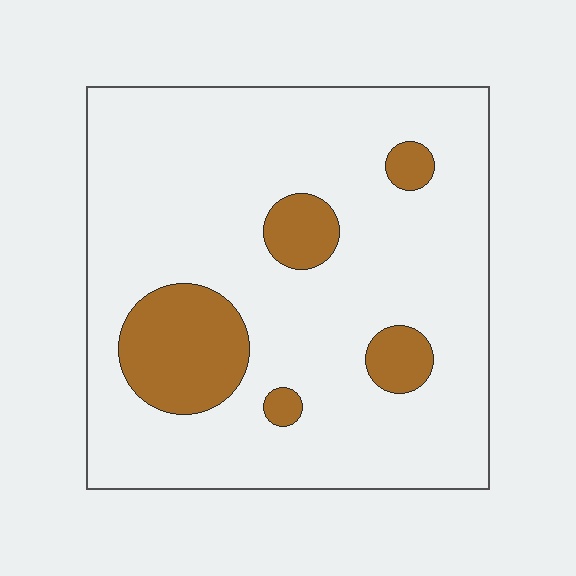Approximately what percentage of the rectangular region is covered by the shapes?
Approximately 15%.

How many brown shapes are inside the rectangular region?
5.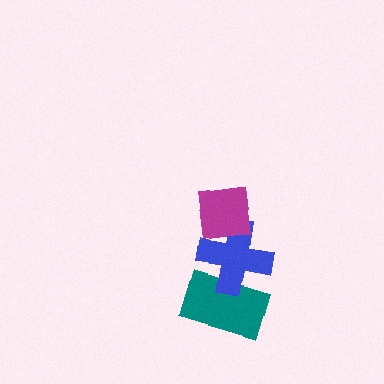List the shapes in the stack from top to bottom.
From top to bottom: the magenta square, the blue cross, the teal rectangle.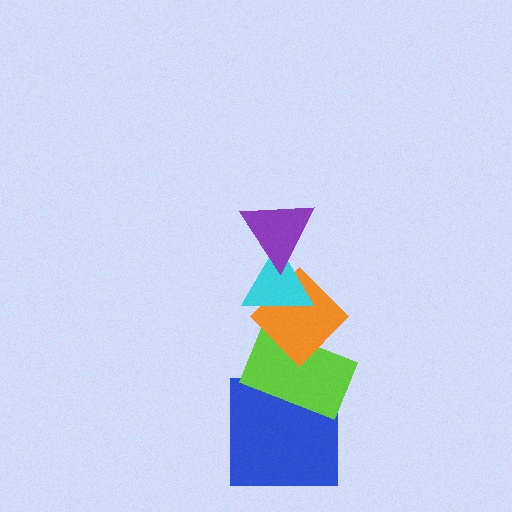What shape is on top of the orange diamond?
The cyan triangle is on top of the orange diamond.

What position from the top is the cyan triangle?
The cyan triangle is 2nd from the top.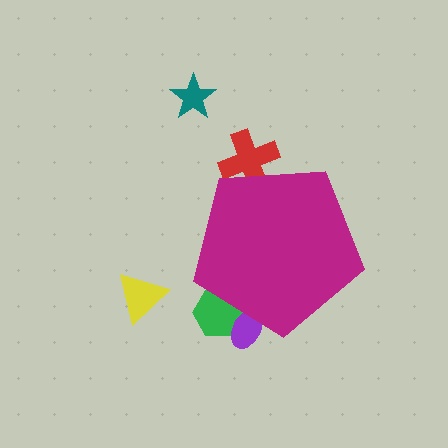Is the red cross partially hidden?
Yes, the red cross is partially hidden behind the magenta pentagon.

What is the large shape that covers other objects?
A magenta pentagon.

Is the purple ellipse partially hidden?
Yes, the purple ellipse is partially hidden behind the magenta pentagon.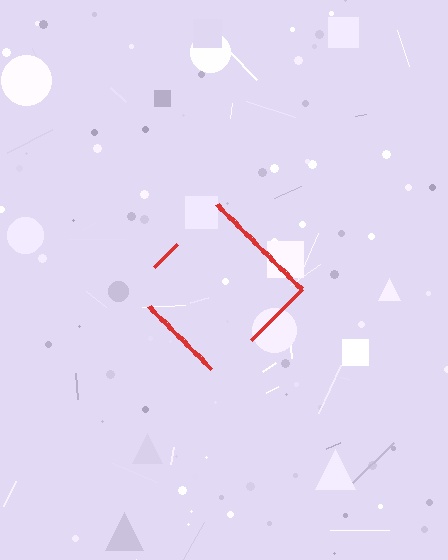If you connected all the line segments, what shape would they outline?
They would outline a diamond.